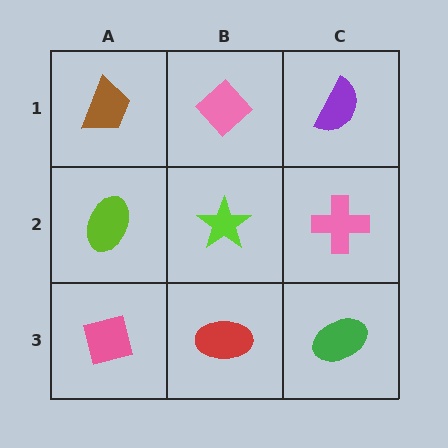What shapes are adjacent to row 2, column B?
A pink diamond (row 1, column B), a red ellipse (row 3, column B), a lime ellipse (row 2, column A), a pink cross (row 2, column C).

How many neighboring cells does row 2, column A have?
3.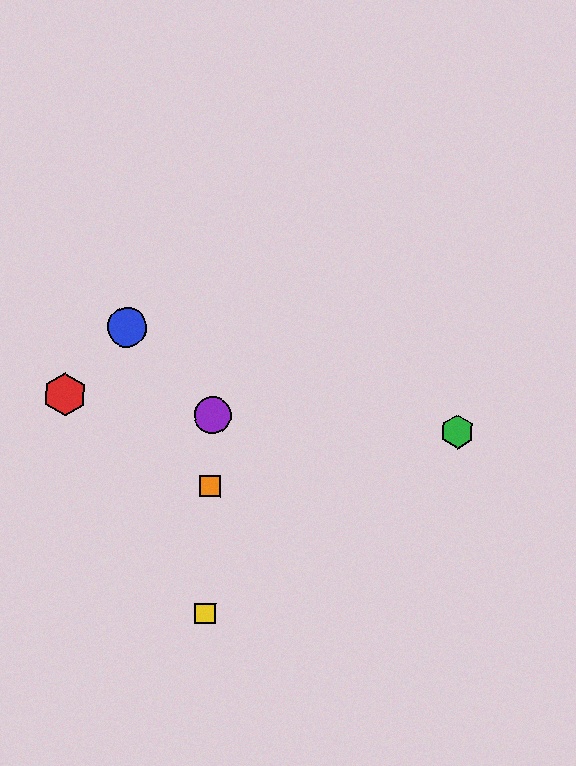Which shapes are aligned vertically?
The yellow square, the purple circle, the orange square are aligned vertically.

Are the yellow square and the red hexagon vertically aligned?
No, the yellow square is at x≈205 and the red hexagon is at x≈65.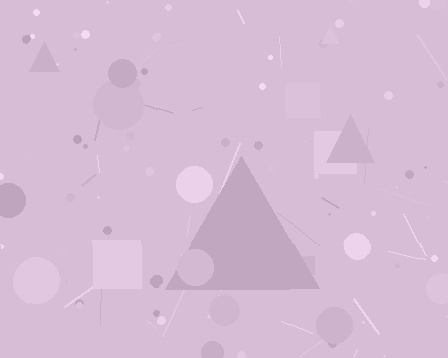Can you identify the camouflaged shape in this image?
The camouflaged shape is a triangle.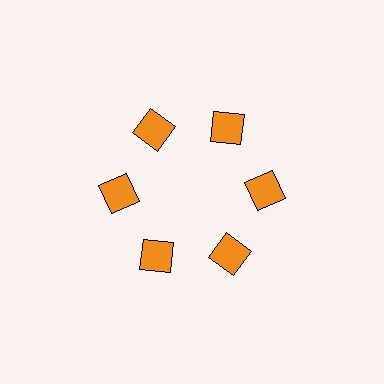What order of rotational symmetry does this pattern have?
This pattern has 6-fold rotational symmetry.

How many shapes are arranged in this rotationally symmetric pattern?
There are 6 shapes, arranged in 6 groups of 1.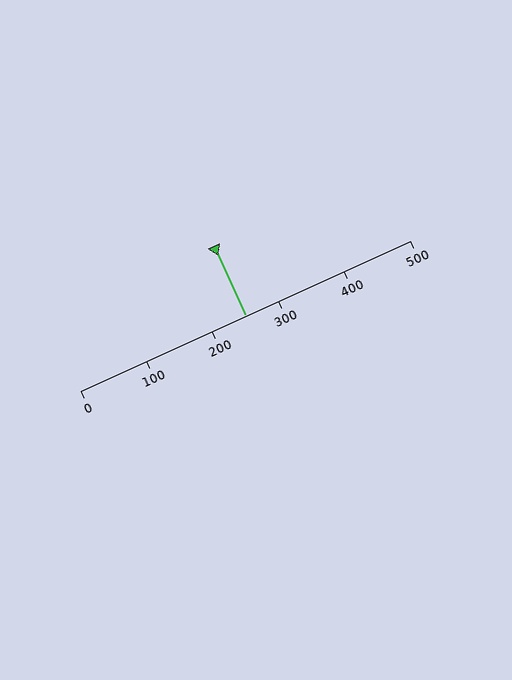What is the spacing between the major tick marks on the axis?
The major ticks are spaced 100 apart.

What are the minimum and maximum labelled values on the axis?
The axis runs from 0 to 500.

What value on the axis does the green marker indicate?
The marker indicates approximately 250.